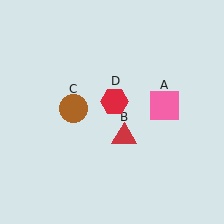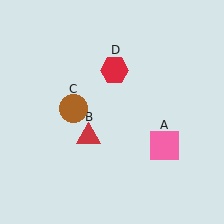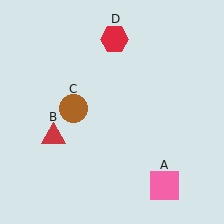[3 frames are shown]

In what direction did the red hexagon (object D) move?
The red hexagon (object D) moved up.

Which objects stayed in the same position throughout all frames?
Brown circle (object C) remained stationary.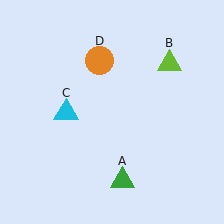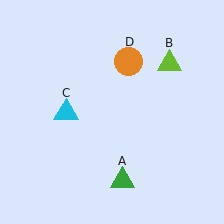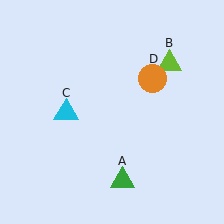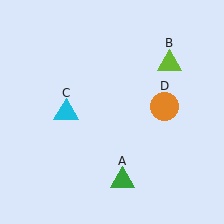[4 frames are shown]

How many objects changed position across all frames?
1 object changed position: orange circle (object D).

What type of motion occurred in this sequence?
The orange circle (object D) rotated clockwise around the center of the scene.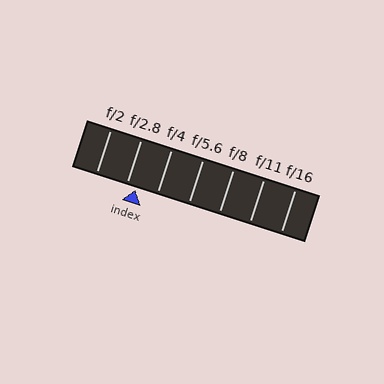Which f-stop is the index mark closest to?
The index mark is closest to f/2.8.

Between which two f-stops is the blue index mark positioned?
The index mark is between f/2.8 and f/4.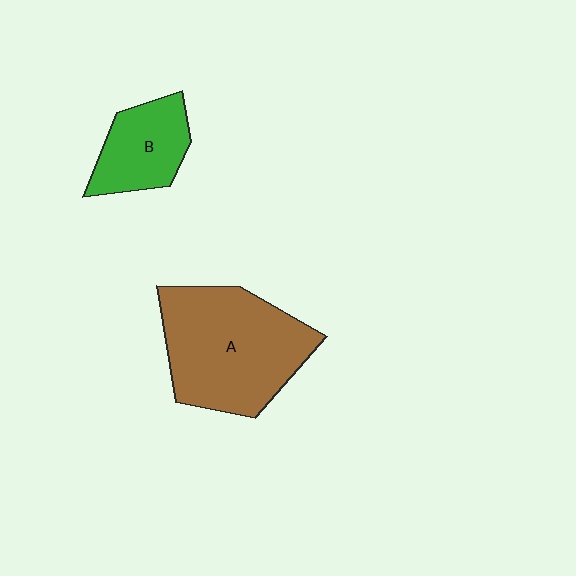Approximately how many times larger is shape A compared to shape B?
Approximately 2.1 times.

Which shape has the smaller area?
Shape B (green).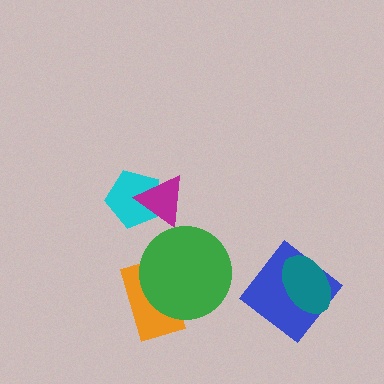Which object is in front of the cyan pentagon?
The magenta triangle is in front of the cyan pentagon.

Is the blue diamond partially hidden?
Yes, it is partially covered by another shape.